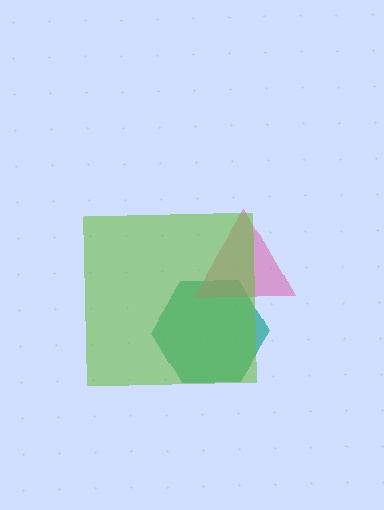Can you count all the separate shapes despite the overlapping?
Yes, there are 3 separate shapes.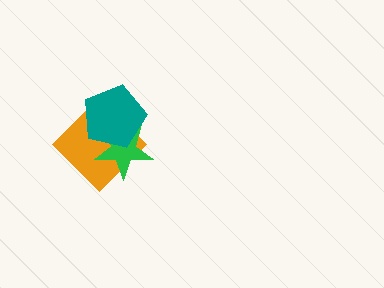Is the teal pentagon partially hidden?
No, no other shape covers it.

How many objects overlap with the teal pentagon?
2 objects overlap with the teal pentagon.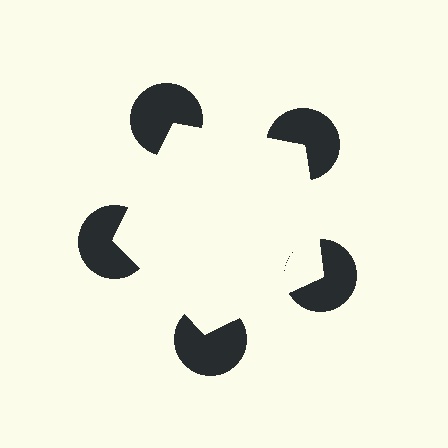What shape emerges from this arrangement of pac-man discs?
An illusory pentagon — its edges are inferred from the aligned wedge cuts in the pac-man discs, not physically drawn.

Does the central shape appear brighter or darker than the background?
It typically appears slightly brighter than the background, even though no actual brightness change is drawn.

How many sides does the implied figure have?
5 sides.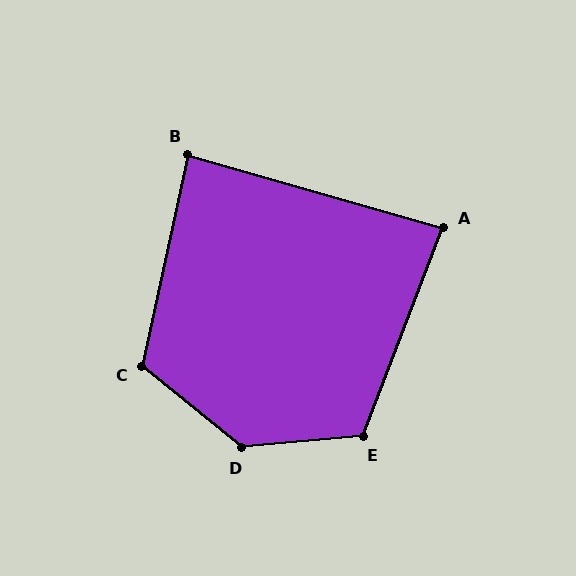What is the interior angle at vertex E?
Approximately 116 degrees (obtuse).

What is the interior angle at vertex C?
Approximately 117 degrees (obtuse).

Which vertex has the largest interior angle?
D, at approximately 136 degrees.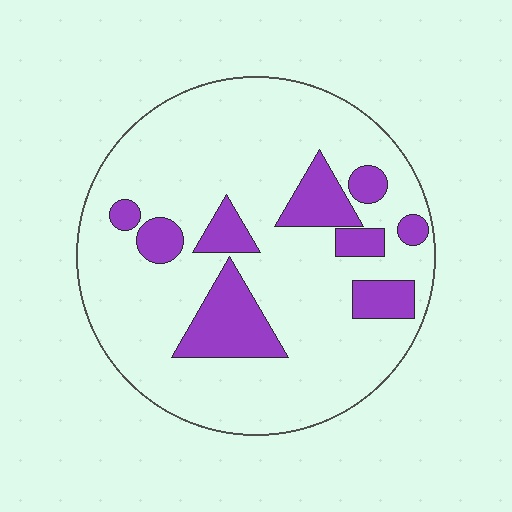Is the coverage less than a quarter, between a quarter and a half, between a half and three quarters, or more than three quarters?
Less than a quarter.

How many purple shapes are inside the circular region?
9.